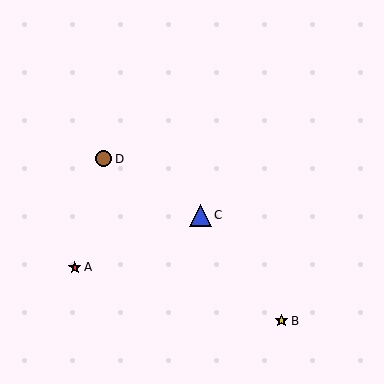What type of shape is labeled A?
Shape A is a red star.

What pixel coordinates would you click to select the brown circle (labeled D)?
Click at (104, 159) to select the brown circle D.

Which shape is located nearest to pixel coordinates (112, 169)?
The brown circle (labeled D) at (104, 159) is nearest to that location.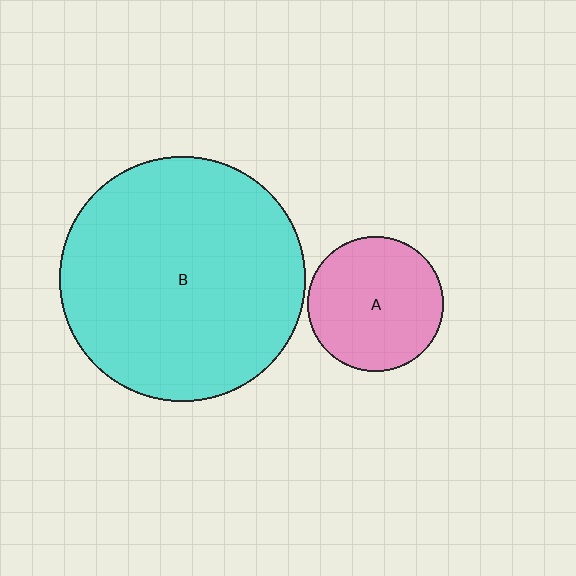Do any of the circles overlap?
No, none of the circles overlap.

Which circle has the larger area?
Circle B (cyan).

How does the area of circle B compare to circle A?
Approximately 3.3 times.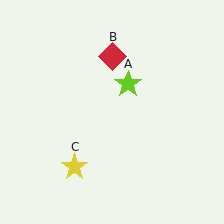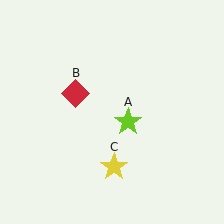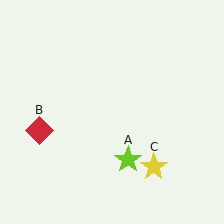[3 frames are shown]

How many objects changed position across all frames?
3 objects changed position: lime star (object A), red diamond (object B), yellow star (object C).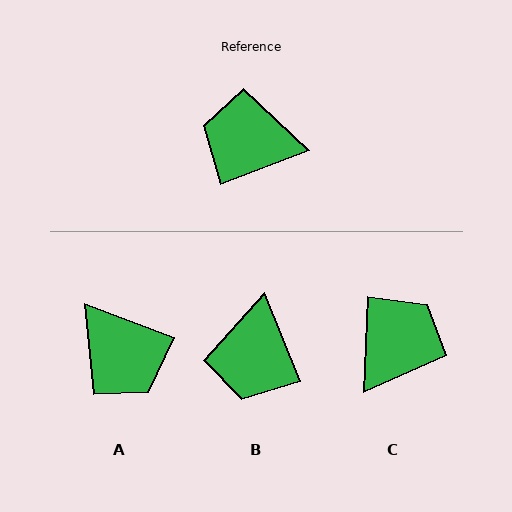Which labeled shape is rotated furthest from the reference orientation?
A, about 139 degrees away.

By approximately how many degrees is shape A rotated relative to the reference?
Approximately 139 degrees counter-clockwise.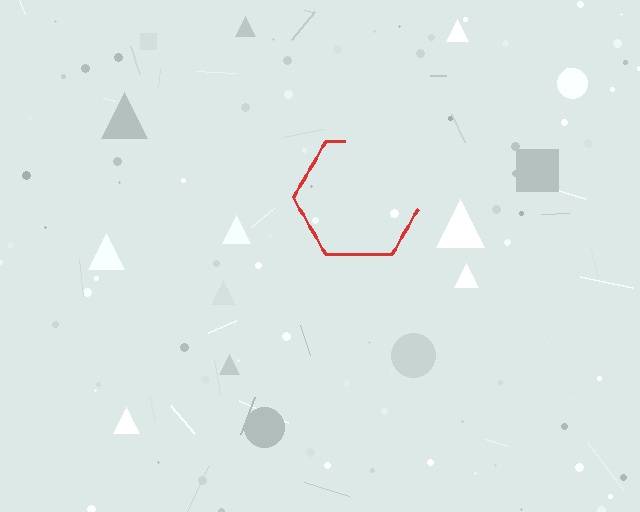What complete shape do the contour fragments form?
The contour fragments form a hexagon.